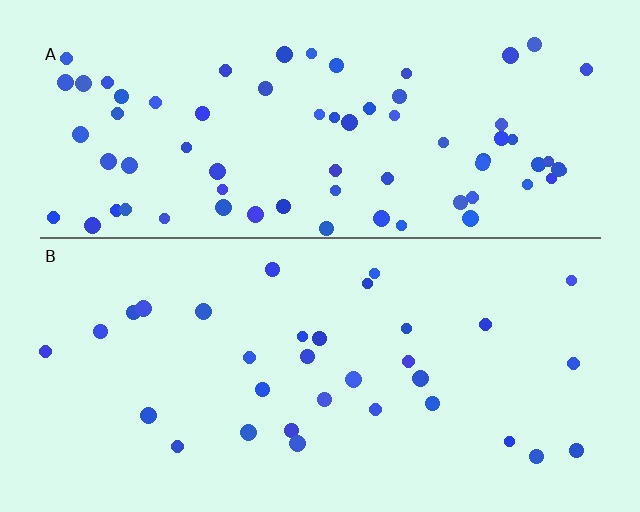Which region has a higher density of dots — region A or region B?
A (the top).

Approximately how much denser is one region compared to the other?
Approximately 2.3× — region A over region B.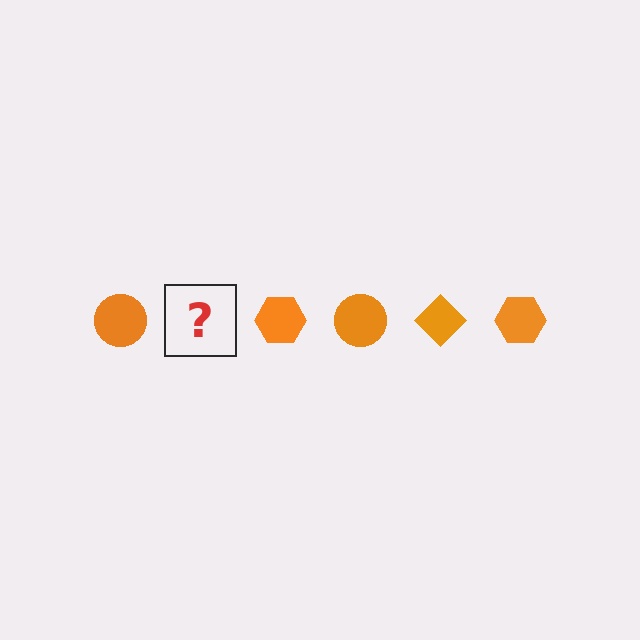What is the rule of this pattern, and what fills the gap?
The rule is that the pattern cycles through circle, diamond, hexagon shapes in orange. The gap should be filled with an orange diamond.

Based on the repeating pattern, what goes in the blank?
The blank should be an orange diamond.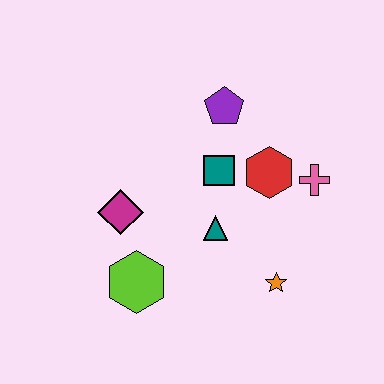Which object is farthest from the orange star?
The purple pentagon is farthest from the orange star.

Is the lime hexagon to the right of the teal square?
No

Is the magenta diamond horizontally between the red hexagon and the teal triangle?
No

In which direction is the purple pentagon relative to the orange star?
The purple pentagon is above the orange star.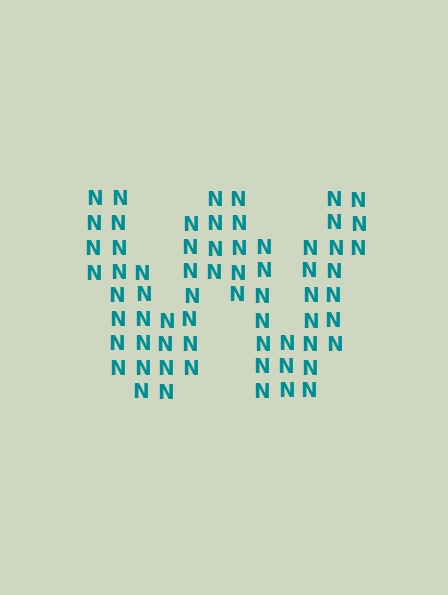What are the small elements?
The small elements are letter N's.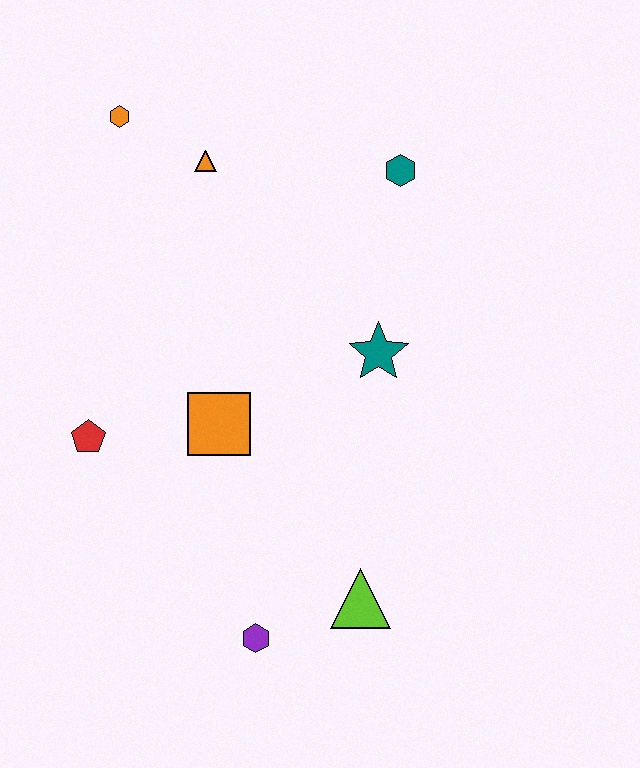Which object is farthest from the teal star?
The orange hexagon is farthest from the teal star.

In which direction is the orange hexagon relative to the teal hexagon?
The orange hexagon is to the left of the teal hexagon.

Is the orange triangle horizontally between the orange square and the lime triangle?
No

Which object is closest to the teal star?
The orange square is closest to the teal star.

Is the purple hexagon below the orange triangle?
Yes